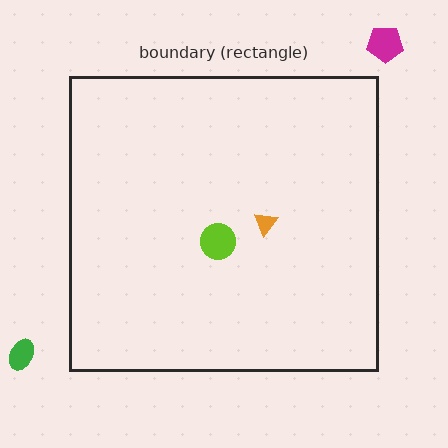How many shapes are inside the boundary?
2 inside, 2 outside.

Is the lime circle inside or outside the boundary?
Inside.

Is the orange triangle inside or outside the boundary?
Inside.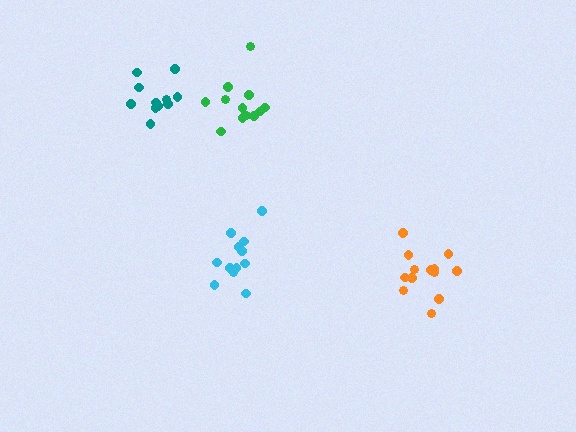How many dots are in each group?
Group 1: 13 dots, Group 2: 11 dots, Group 3: 12 dots, Group 4: 12 dots (48 total).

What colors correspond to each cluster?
The clusters are colored: orange, teal, green, cyan.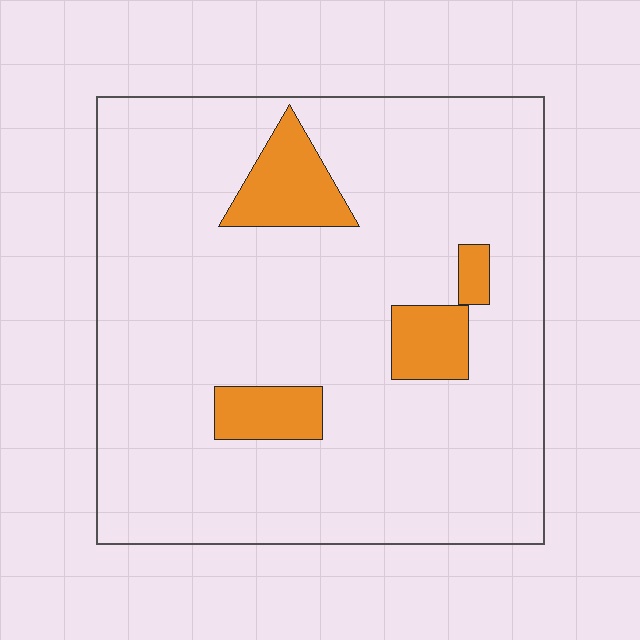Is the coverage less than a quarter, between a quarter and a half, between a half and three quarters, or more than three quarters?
Less than a quarter.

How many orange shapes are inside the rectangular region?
4.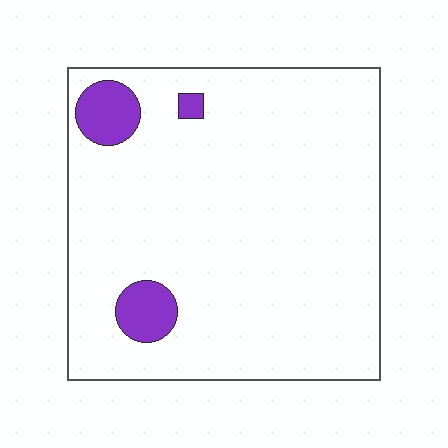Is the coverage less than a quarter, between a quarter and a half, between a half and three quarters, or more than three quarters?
Less than a quarter.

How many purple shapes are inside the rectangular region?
3.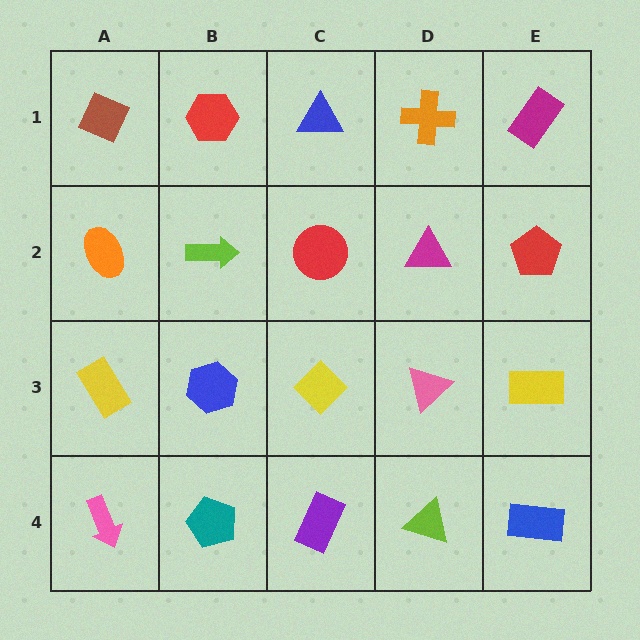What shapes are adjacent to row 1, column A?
An orange ellipse (row 2, column A), a red hexagon (row 1, column B).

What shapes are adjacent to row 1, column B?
A lime arrow (row 2, column B), a brown diamond (row 1, column A), a blue triangle (row 1, column C).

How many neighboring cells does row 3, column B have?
4.